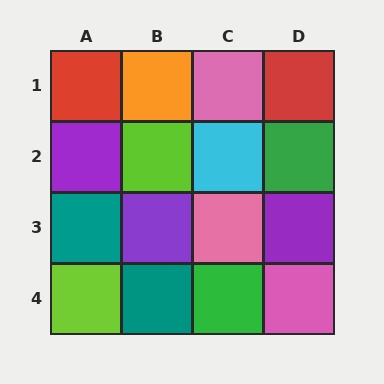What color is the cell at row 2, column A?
Purple.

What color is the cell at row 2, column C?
Cyan.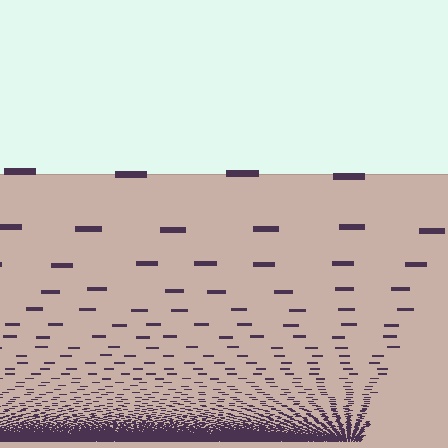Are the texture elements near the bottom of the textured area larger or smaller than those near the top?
Smaller. The gradient is inverted — elements near the bottom are smaller and denser.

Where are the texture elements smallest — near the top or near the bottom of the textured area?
Near the bottom.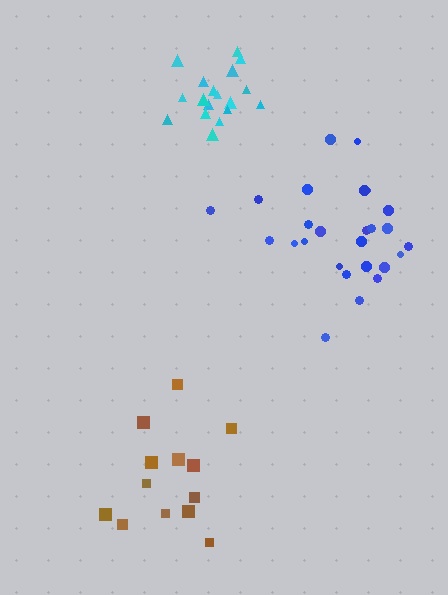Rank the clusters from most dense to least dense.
cyan, blue, brown.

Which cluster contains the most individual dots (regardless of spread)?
Blue (26).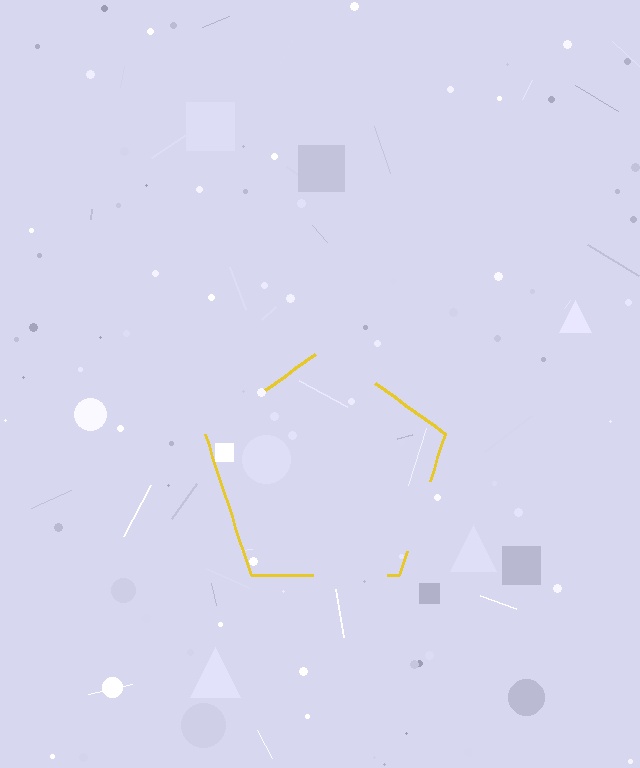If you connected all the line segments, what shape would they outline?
They would outline a pentagon.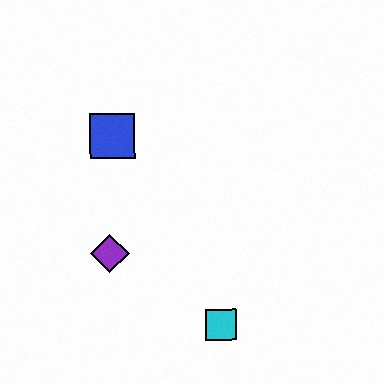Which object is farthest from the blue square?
The cyan square is farthest from the blue square.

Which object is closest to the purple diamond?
The blue square is closest to the purple diamond.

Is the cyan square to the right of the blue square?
Yes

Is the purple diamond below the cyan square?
No